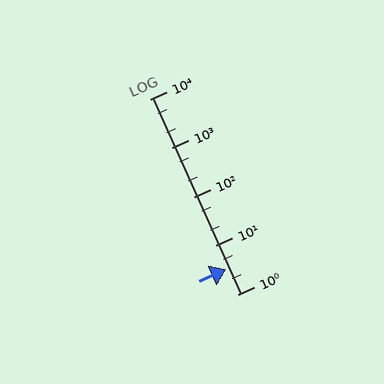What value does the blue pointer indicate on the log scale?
The pointer indicates approximately 3.2.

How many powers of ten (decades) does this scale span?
The scale spans 4 decades, from 1 to 10000.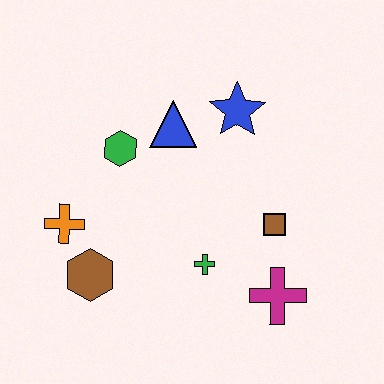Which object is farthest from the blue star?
The brown hexagon is farthest from the blue star.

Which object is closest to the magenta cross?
The brown square is closest to the magenta cross.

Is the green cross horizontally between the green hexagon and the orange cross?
No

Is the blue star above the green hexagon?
Yes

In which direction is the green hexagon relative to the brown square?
The green hexagon is to the left of the brown square.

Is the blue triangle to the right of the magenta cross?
No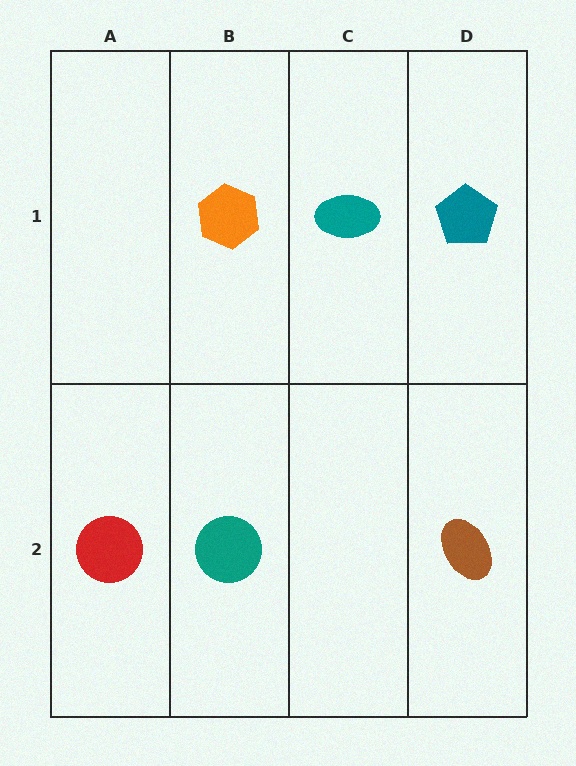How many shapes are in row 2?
3 shapes.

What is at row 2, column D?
A brown ellipse.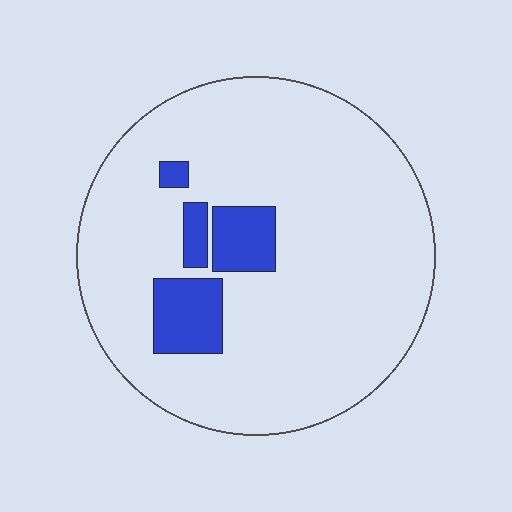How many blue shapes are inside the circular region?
4.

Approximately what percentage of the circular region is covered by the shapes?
Approximately 10%.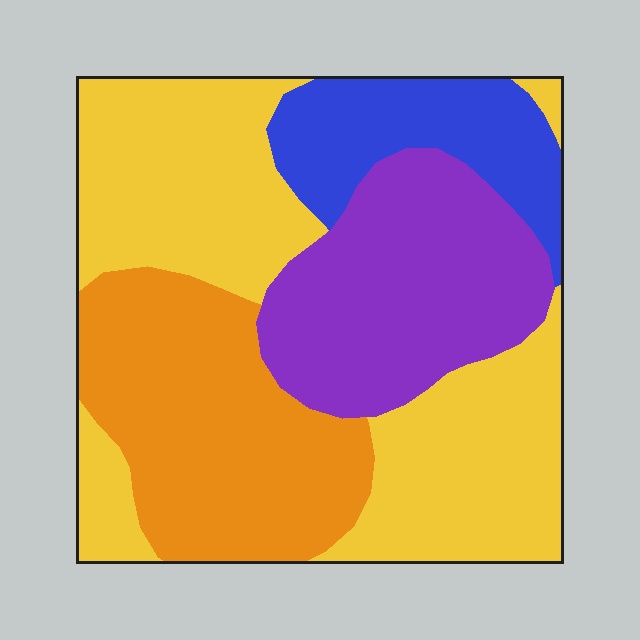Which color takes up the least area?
Blue, at roughly 15%.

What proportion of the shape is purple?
Purple takes up about one fifth (1/5) of the shape.